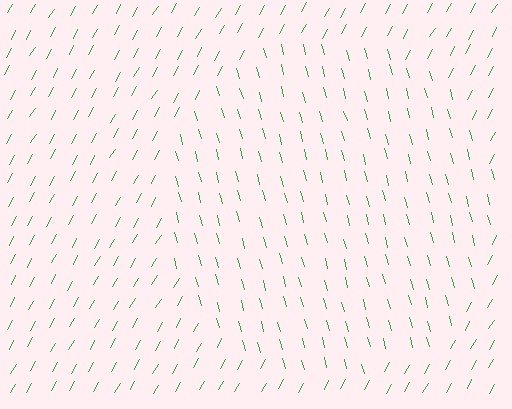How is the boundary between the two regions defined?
The boundary is defined purely by a change in line orientation (approximately 45 degrees difference). All lines are the same color and thickness.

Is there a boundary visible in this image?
Yes, there is a texture boundary formed by a change in line orientation.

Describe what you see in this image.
The image is filled with small green line segments. A circle region in the image has lines oriented differently from the surrounding lines, creating a visible texture boundary.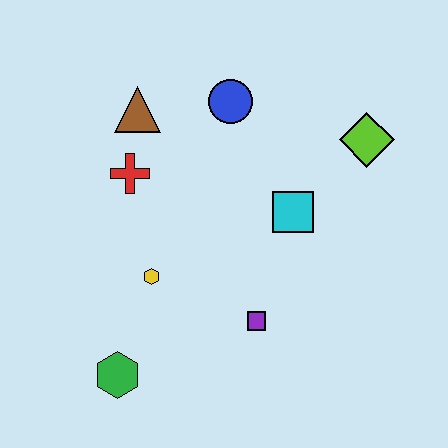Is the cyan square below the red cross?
Yes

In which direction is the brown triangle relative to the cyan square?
The brown triangle is to the left of the cyan square.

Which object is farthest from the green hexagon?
The lime diamond is farthest from the green hexagon.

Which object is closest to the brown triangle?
The red cross is closest to the brown triangle.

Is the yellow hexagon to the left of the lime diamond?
Yes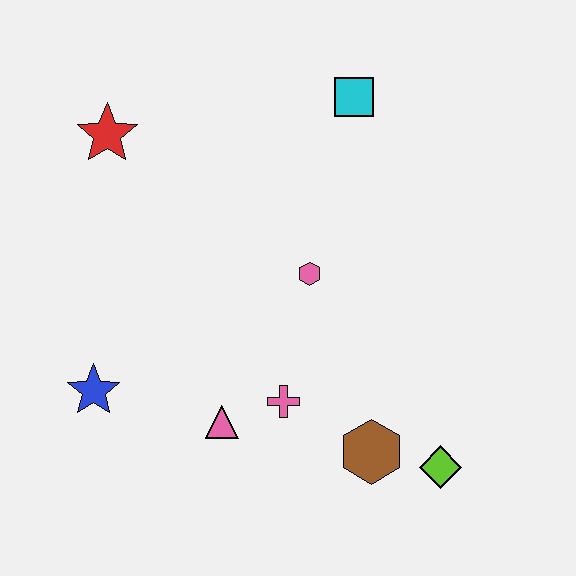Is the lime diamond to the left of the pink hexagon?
No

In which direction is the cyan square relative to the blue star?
The cyan square is above the blue star.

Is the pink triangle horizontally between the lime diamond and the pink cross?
No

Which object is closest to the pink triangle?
The pink cross is closest to the pink triangle.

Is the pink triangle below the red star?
Yes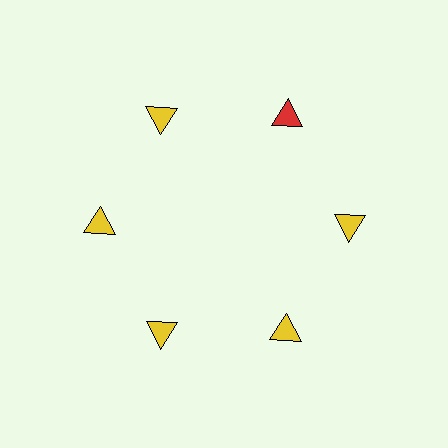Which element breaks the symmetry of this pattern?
The red triangle at roughly the 1 o'clock position breaks the symmetry. All other shapes are yellow triangles.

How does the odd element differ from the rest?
It has a different color: red instead of yellow.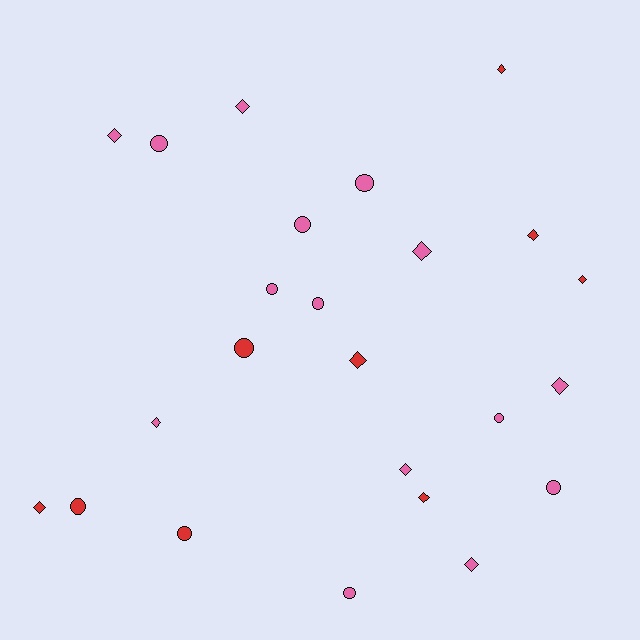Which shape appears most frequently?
Diamond, with 13 objects.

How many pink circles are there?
There are 8 pink circles.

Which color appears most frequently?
Pink, with 15 objects.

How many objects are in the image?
There are 24 objects.